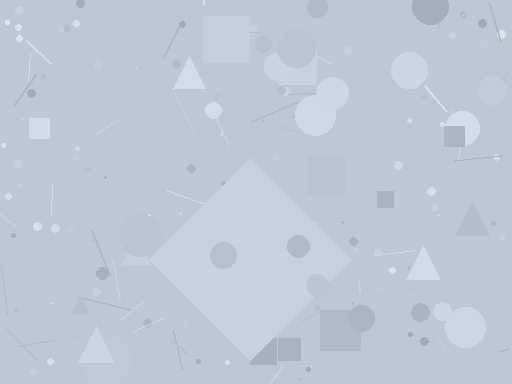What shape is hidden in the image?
A diamond is hidden in the image.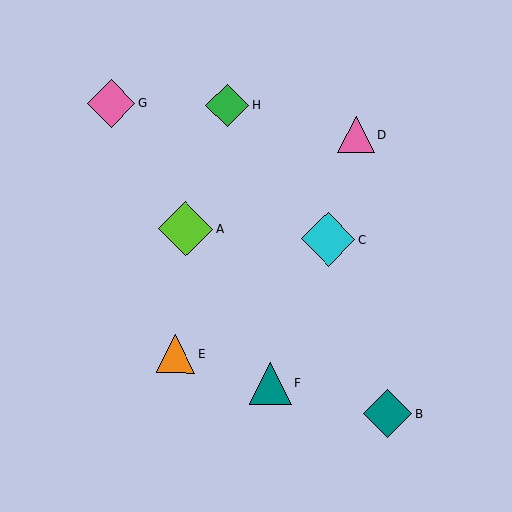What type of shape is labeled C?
Shape C is a cyan diamond.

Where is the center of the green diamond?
The center of the green diamond is at (227, 105).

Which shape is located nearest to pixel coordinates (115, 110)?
The pink diamond (labeled G) at (111, 103) is nearest to that location.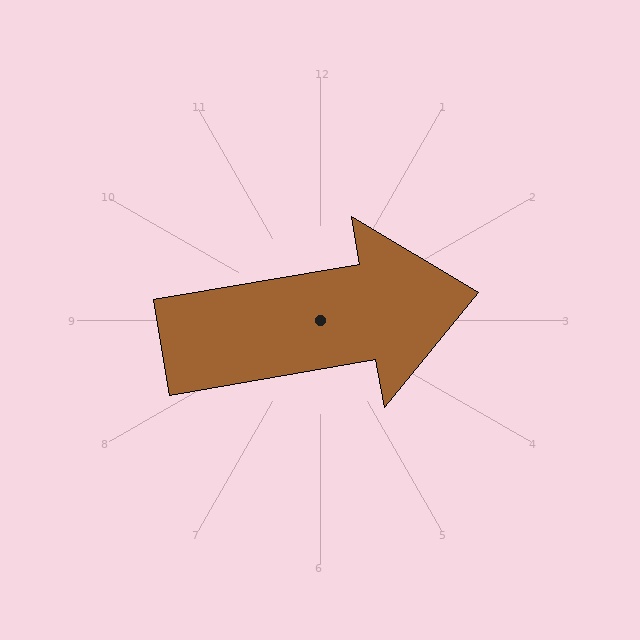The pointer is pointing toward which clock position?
Roughly 3 o'clock.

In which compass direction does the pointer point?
East.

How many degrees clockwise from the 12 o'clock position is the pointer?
Approximately 80 degrees.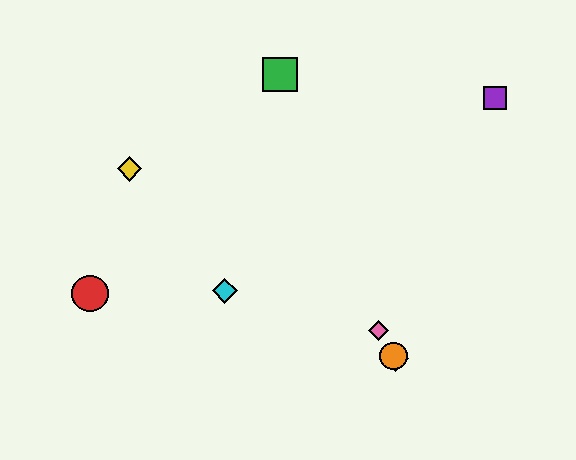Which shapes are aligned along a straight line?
The blue diamond, the orange circle, the pink diamond are aligned along a straight line.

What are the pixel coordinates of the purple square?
The purple square is at (495, 98).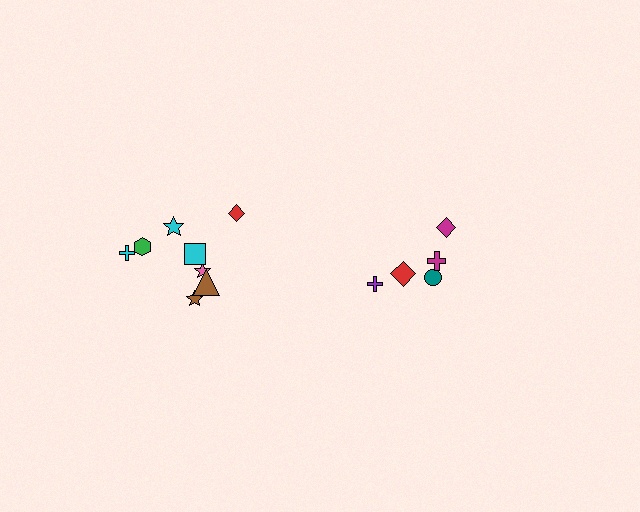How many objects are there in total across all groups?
There are 13 objects.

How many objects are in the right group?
There are 5 objects.